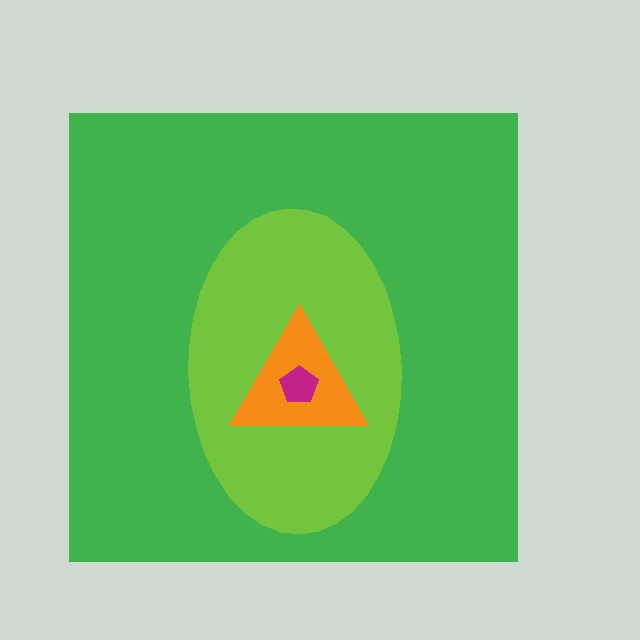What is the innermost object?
The magenta pentagon.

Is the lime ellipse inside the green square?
Yes.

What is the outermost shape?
The green square.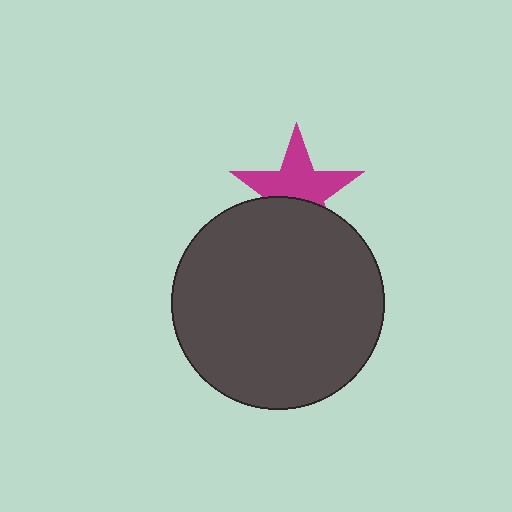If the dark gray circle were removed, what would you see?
You would see the complete magenta star.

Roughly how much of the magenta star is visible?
About half of it is visible (roughly 60%).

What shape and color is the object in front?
The object in front is a dark gray circle.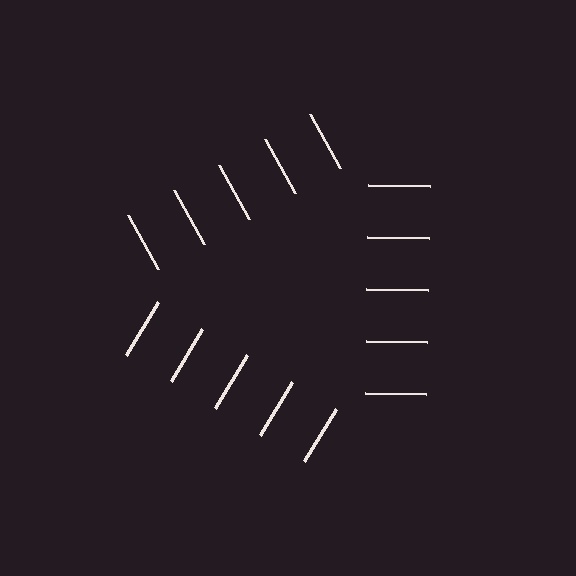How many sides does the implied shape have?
3 sides — the line-ends trace a triangle.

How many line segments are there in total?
15 — 5 along each of the 3 edges.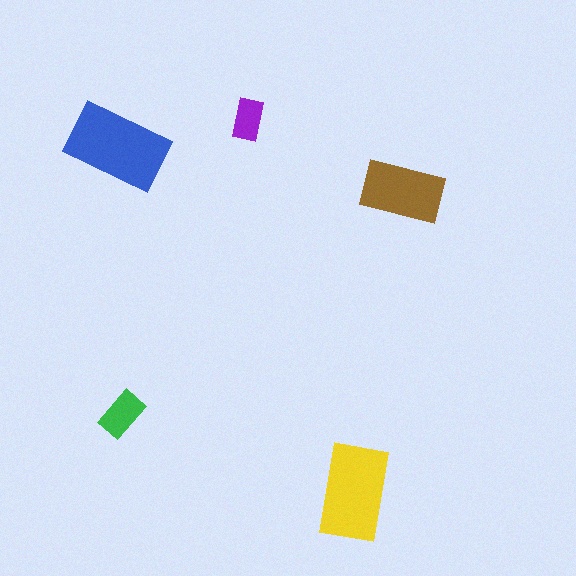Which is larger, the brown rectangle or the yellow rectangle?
The yellow one.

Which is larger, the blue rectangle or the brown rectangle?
The blue one.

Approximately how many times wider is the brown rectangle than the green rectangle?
About 1.5 times wider.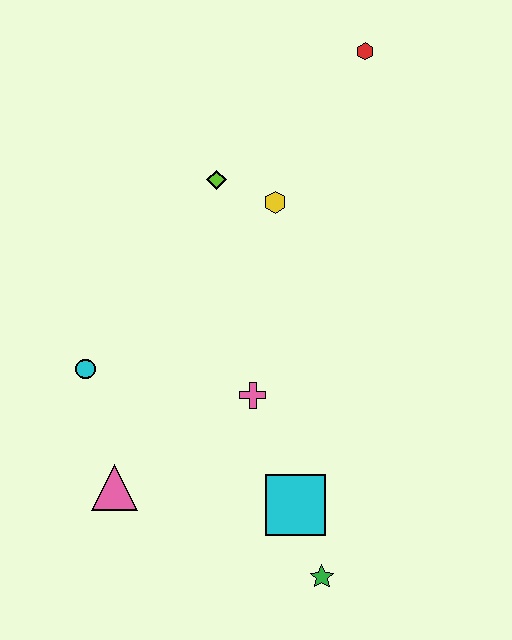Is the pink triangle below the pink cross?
Yes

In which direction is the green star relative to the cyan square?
The green star is below the cyan square.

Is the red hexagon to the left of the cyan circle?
No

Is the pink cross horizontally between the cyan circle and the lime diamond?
No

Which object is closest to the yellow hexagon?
The lime diamond is closest to the yellow hexagon.